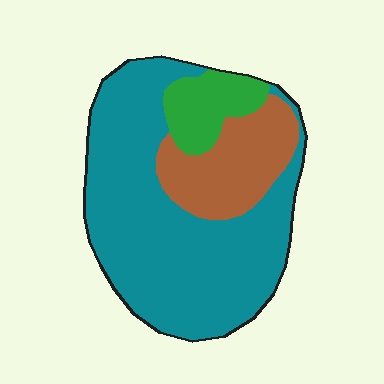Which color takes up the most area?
Teal, at roughly 70%.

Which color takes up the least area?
Green, at roughly 10%.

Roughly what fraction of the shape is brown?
Brown takes up about one fifth (1/5) of the shape.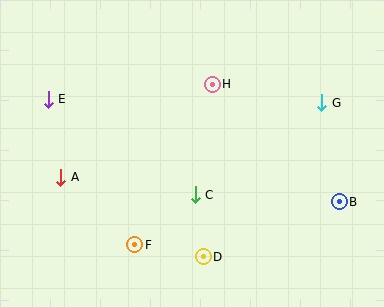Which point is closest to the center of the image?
Point C at (195, 195) is closest to the center.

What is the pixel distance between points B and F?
The distance between B and F is 209 pixels.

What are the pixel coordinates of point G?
Point G is at (322, 103).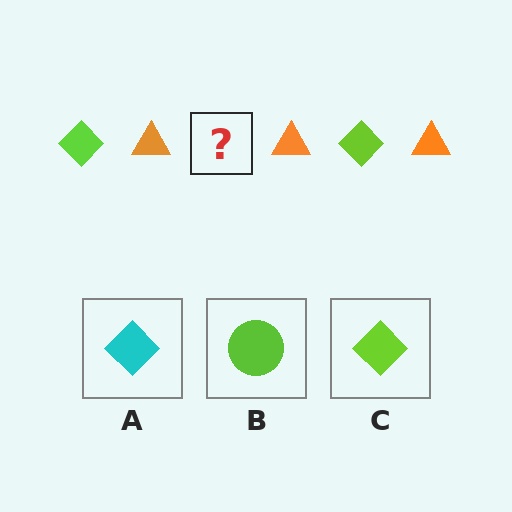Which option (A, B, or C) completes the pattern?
C.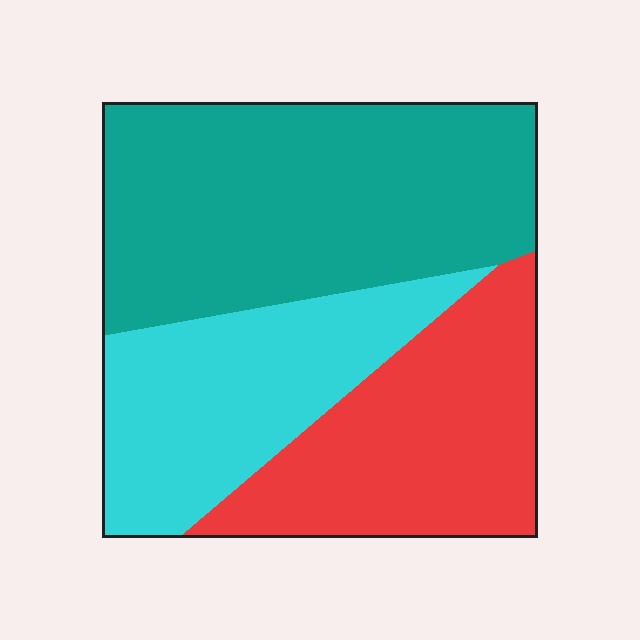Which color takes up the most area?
Teal, at roughly 45%.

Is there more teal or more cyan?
Teal.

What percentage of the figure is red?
Red covers roughly 30% of the figure.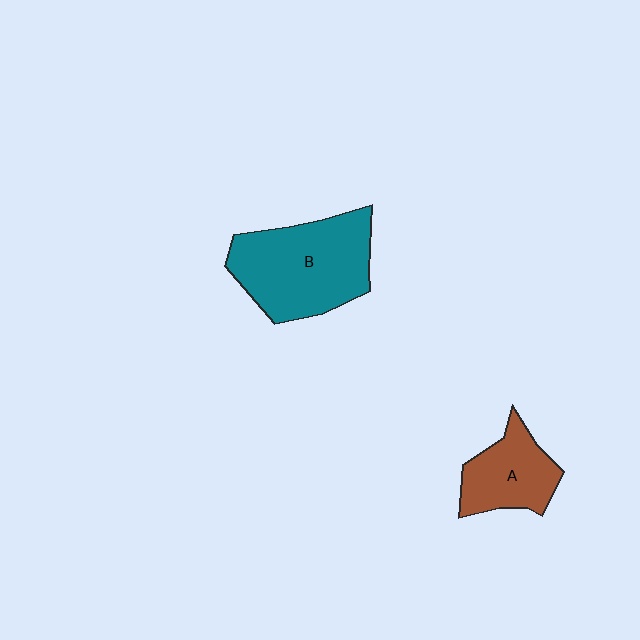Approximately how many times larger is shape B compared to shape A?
Approximately 1.8 times.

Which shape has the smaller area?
Shape A (brown).